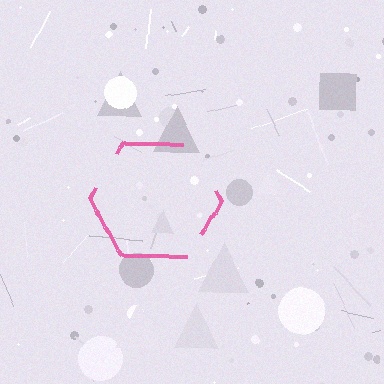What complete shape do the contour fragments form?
The contour fragments form a hexagon.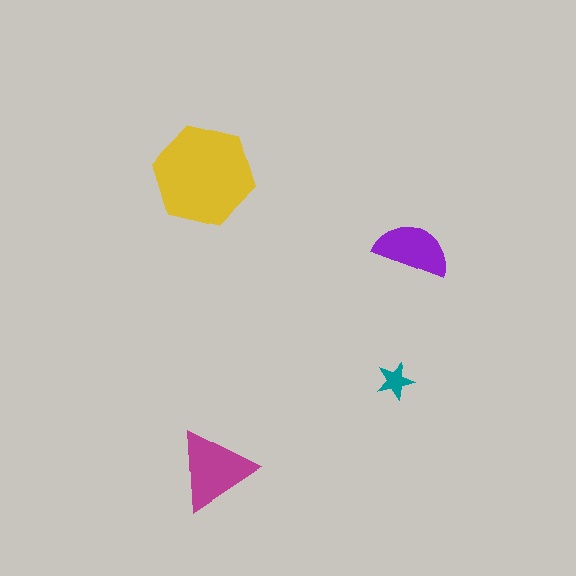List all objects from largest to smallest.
The yellow hexagon, the magenta triangle, the purple semicircle, the teal star.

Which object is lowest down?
The magenta triangle is bottommost.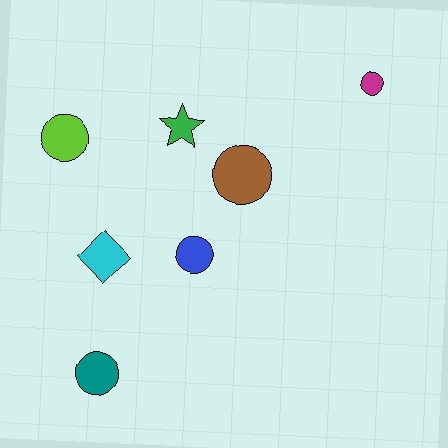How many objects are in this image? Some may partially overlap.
There are 7 objects.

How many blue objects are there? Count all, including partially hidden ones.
There is 1 blue object.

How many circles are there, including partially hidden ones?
There are 5 circles.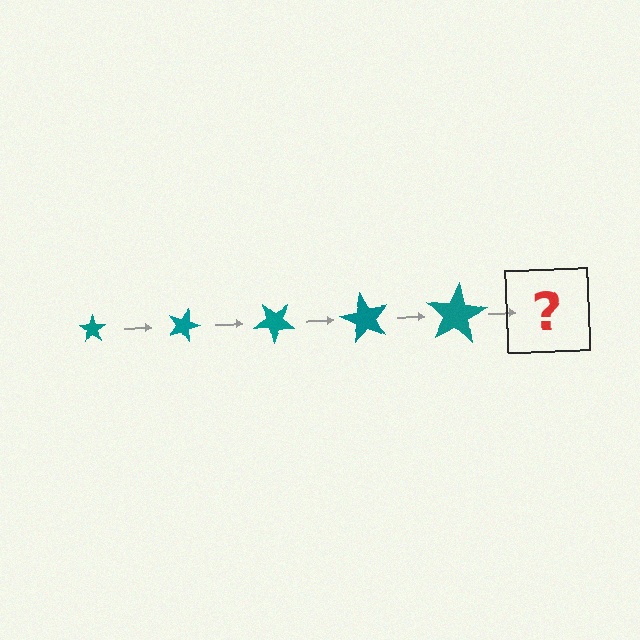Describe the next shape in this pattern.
It should be a star, larger than the previous one and rotated 100 degrees from the start.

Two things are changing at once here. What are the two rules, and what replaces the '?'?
The two rules are that the star grows larger each step and it rotates 20 degrees each step. The '?' should be a star, larger than the previous one and rotated 100 degrees from the start.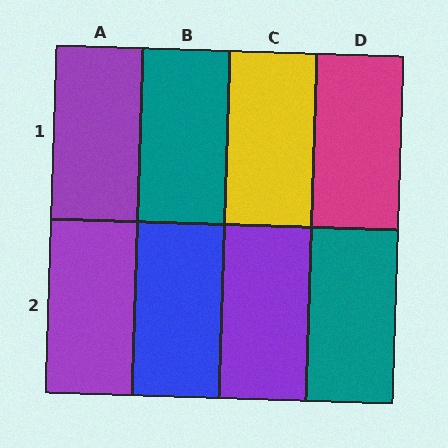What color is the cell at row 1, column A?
Purple.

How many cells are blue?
1 cell is blue.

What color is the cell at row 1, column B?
Teal.